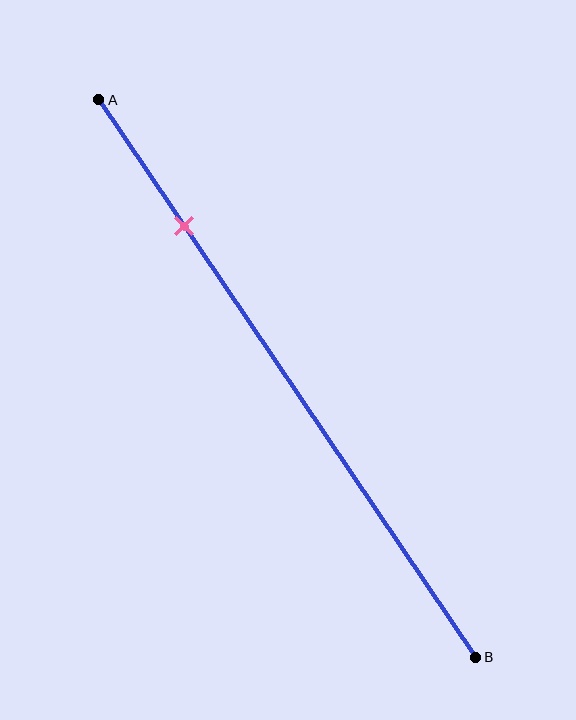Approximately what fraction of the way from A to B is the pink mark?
The pink mark is approximately 25% of the way from A to B.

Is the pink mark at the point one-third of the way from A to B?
No, the mark is at about 25% from A, not at the 33% one-third point.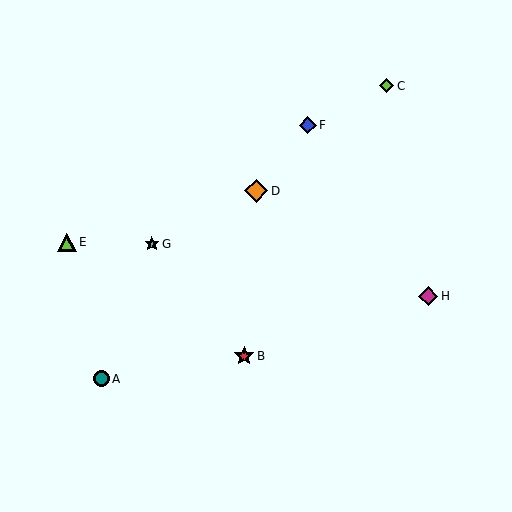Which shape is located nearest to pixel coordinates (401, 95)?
The lime diamond (labeled C) at (387, 86) is nearest to that location.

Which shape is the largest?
The orange diamond (labeled D) is the largest.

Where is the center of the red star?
The center of the red star is at (244, 356).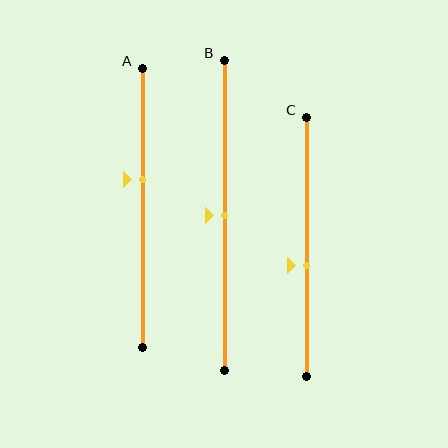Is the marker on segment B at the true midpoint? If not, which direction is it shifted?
Yes, the marker on segment B is at the true midpoint.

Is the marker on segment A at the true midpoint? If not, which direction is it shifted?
No, the marker on segment A is shifted upward by about 10% of the segment length.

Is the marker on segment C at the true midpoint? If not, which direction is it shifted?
No, the marker on segment C is shifted downward by about 7% of the segment length.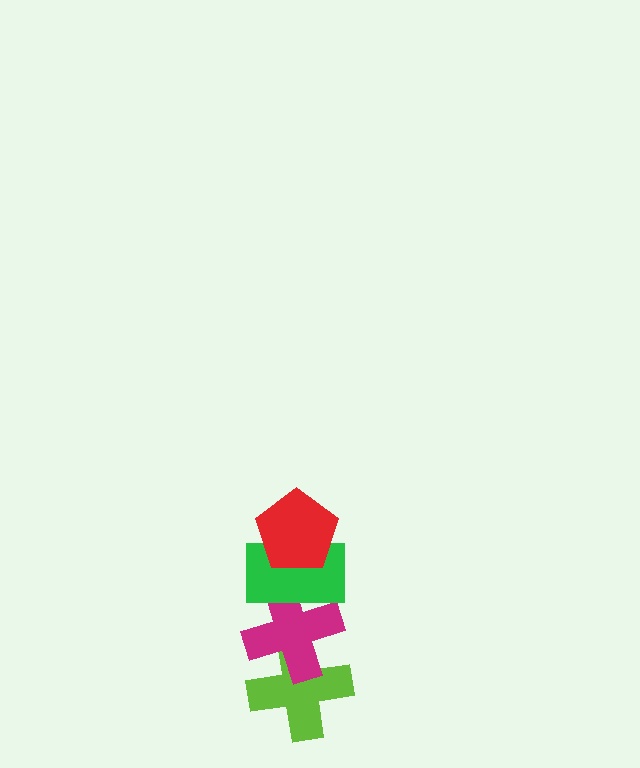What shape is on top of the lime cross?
The magenta cross is on top of the lime cross.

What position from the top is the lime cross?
The lime cross is 4th from the top.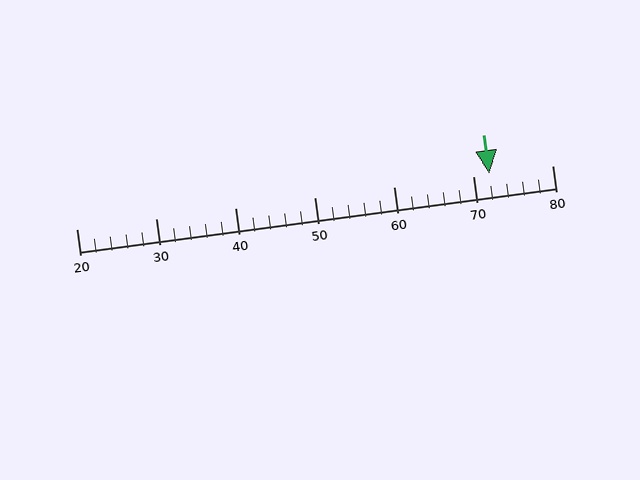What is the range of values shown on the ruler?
The ruler shows values from 20 to 80.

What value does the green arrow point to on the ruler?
The green arrow points to approximately 72.